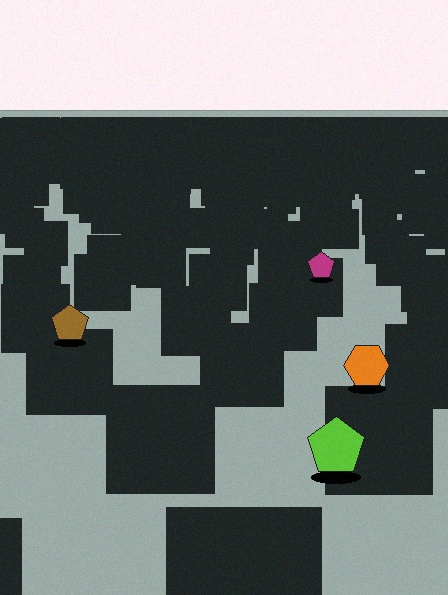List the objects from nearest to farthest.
From nearest to farthest: the lime pentagon, the orange hexagon, the brown pentagon, the magenta pentagon.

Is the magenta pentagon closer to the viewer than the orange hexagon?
No. The orange hexagon is closer — you can tell from the texture gradient: the ground texture is coarser near it.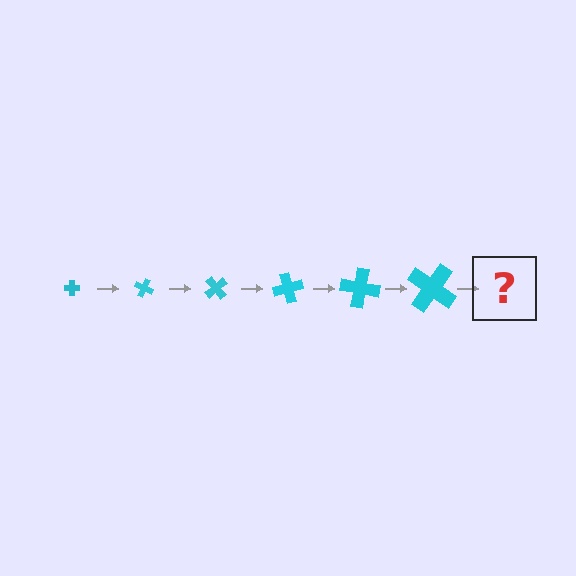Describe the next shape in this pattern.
It should be a cross, larger than the previous one and rotated 150 degrees from the start.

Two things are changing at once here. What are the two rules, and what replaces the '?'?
The two rules are that the cross grows larger each step and it rotates 25 degrees each step. The '?' should be a cross, larger than the previous one and rotated 150 degrees from the start.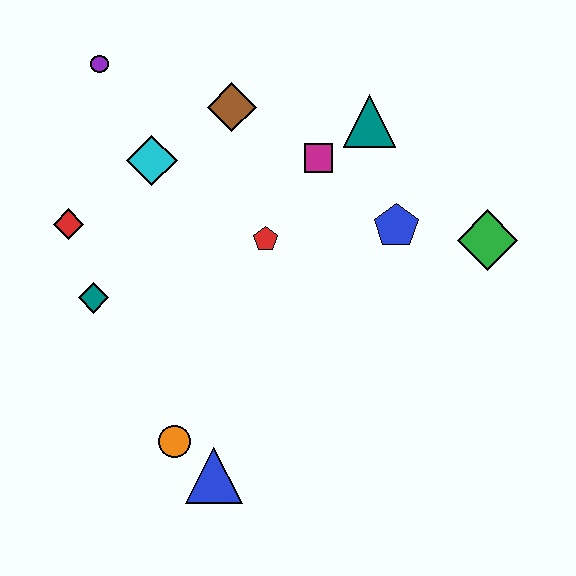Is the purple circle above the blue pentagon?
Yes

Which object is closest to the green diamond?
The blue pentagon is closest to the green diamond.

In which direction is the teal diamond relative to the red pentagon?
The teal diamond is to the left of the red pentagon.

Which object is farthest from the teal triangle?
The blue triangle is farthest from the teal triangle.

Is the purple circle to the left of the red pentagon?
Yes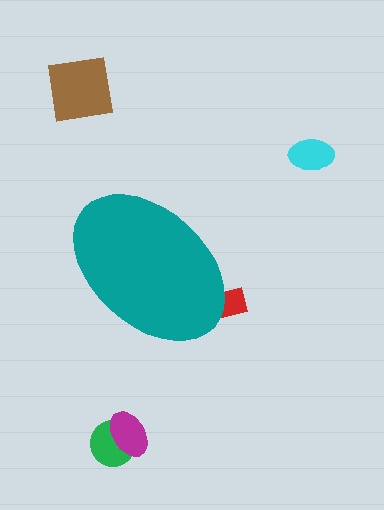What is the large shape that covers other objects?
A teal ellipse.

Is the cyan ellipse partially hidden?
No, the cyan ellipse is fully visible.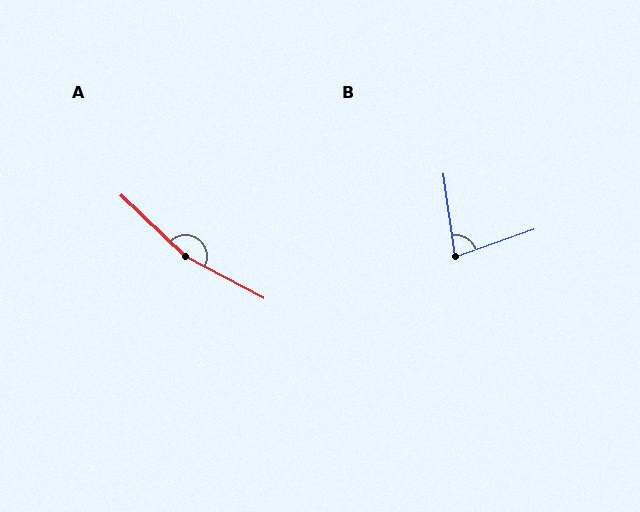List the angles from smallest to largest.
B (78°), A (164°).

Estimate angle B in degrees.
Approximately 78 degrees.